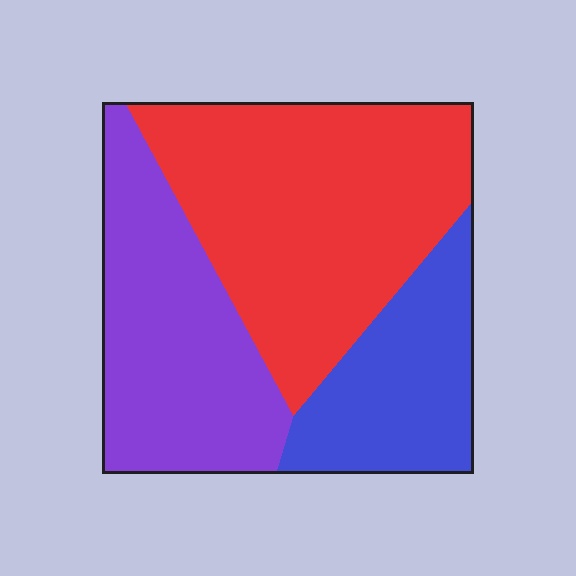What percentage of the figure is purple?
Purple takes up between a sixth and a third of the figure.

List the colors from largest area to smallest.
From largest to smallest: red, purple, blue.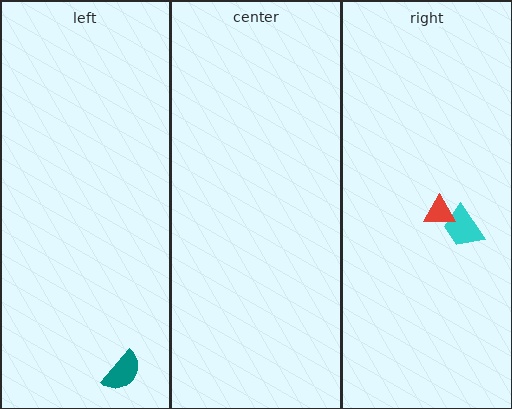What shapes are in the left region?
The teal semicircle.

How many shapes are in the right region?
2.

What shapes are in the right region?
The cyan trapezoid, the red triangle.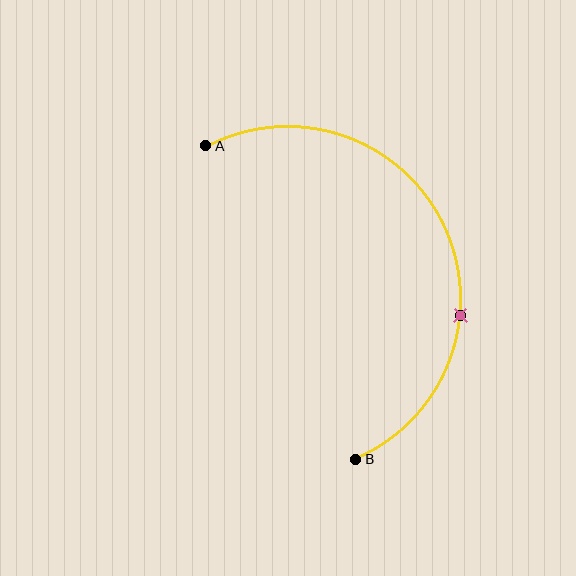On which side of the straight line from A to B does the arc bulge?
The arc bulges to the right of the straight line connecting A and B.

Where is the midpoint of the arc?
The arc midpoint is the point on the curve farthest from the straight line joining A and B. It sits to the right of that line.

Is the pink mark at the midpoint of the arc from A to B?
No. The pink mark lies on the arc but is closer to endpoint B. The arc midpoint would be at the point on the curve equidistant along the arc from both A and B.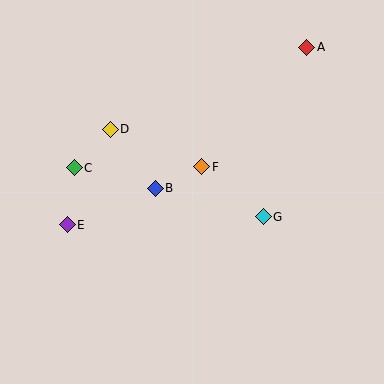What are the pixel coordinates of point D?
Point D is at (110, 129).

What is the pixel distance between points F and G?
The distance between F and G is 79 pixels.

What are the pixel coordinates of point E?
Point E is at (67, 225).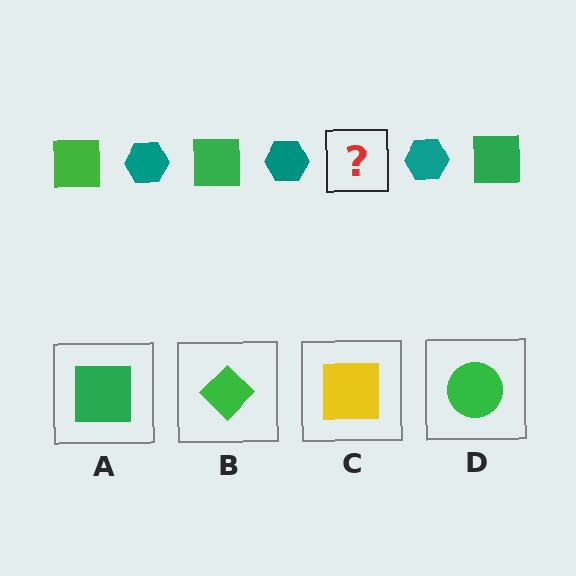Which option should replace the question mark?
Option A.